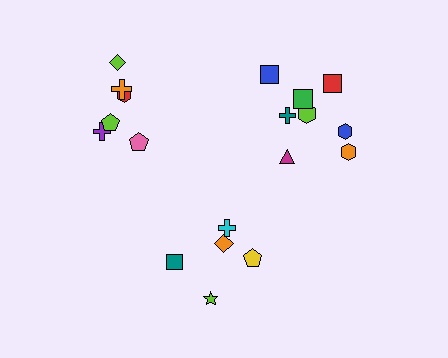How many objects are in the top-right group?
There are 8 objects.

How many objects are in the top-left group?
There are 6 objects.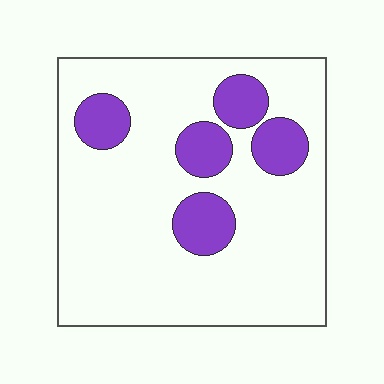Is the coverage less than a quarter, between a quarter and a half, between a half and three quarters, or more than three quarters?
Less than a quarter.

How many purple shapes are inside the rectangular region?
5.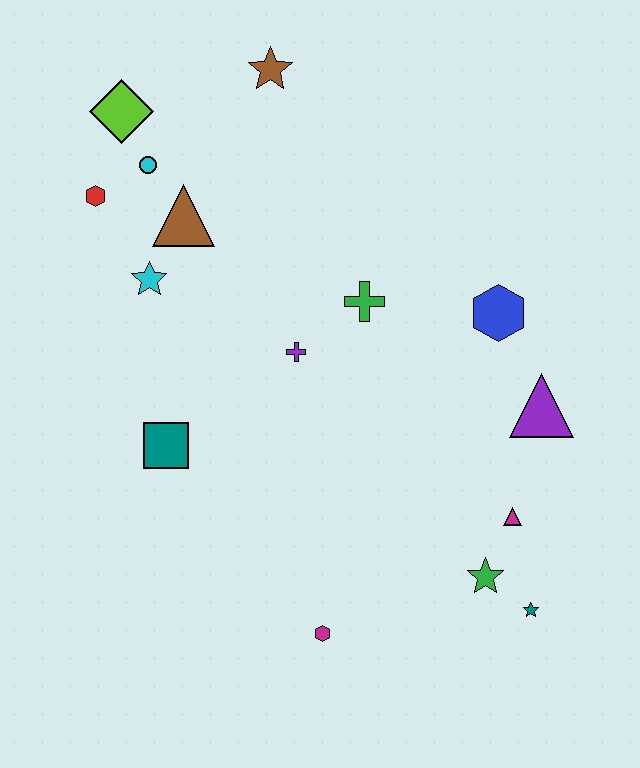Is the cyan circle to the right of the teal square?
No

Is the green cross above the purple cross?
Yes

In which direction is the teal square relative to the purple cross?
The teal square is to the left of the purple cross.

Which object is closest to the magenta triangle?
The green star is closest to the magenta triangle.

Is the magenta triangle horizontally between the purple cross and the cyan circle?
No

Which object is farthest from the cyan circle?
The teal star is farthest from the cyan circle.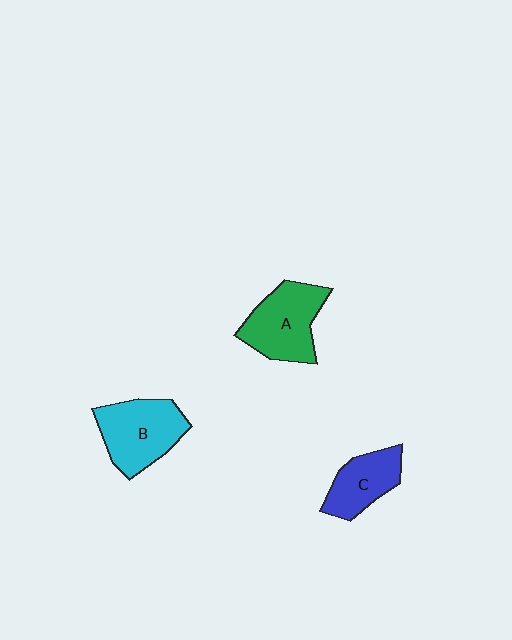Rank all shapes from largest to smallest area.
From largest to smallest: B (cyan), A (green), C (blue).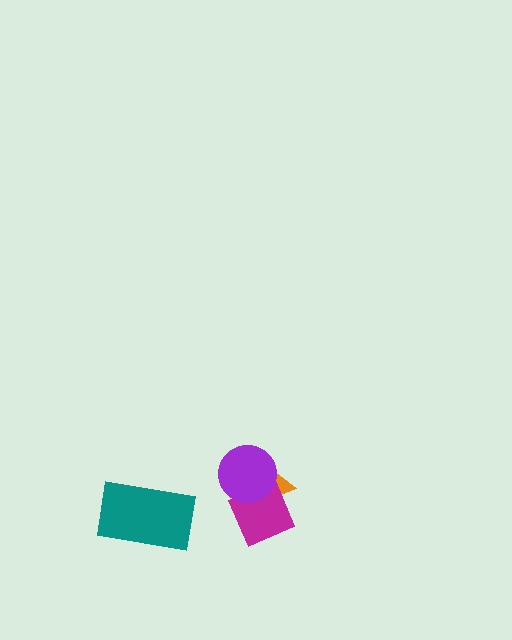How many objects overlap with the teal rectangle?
0 objects overlap with the teal rectangle.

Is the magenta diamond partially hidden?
Yes, it is partially covered by another shape.